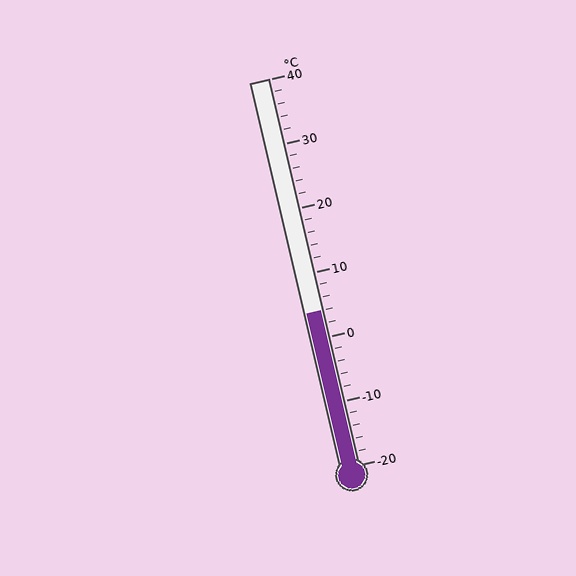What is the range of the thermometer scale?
The thermometer scale ranges from -20°C to 40°C.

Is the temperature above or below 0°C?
The temperature is above 0°C.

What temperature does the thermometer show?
The thermometer shows approximately 4°C.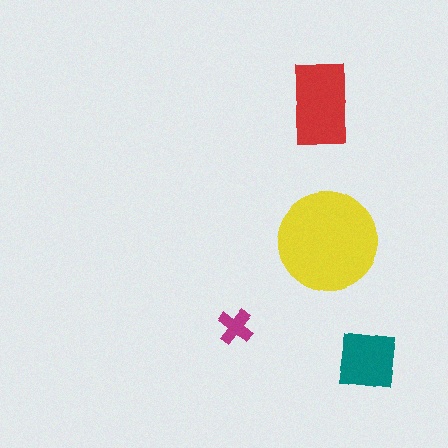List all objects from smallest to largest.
The magenta cross, the teal square, the red rectangle, the yellow circle.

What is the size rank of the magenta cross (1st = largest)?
4th.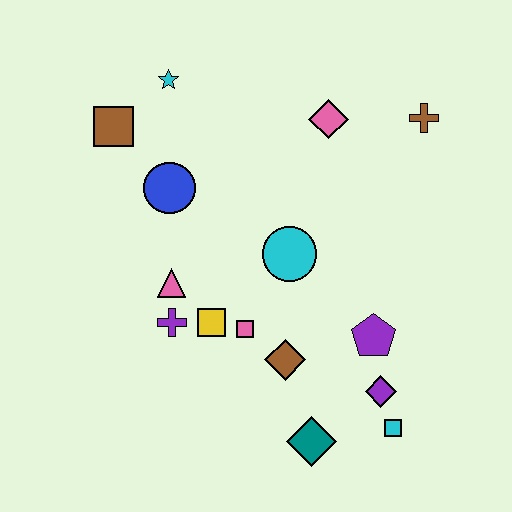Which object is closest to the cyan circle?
The pink square is closest to the cyan circle.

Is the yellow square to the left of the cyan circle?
Yes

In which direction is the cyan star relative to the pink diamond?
The cyan star is to the left of the pink diamond.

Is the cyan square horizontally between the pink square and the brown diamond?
No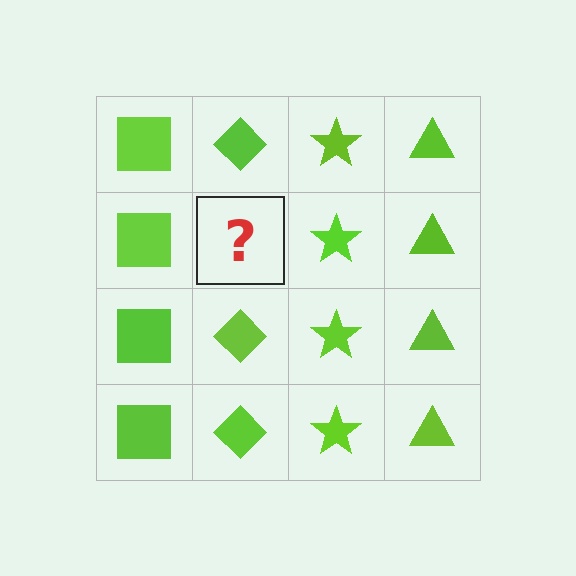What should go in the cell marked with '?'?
The missing cell should contain a lime diamond.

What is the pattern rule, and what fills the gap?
The rule is that each column has a consistent shape. The gap should be filled with a lime diamond.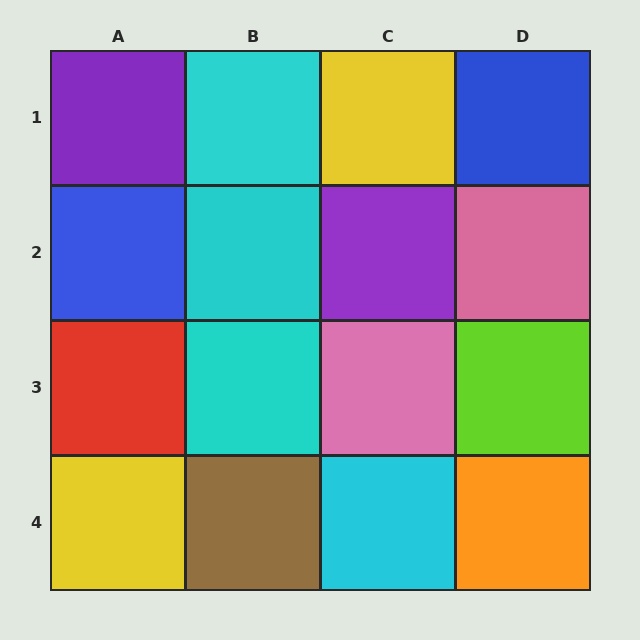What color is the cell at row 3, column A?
Red.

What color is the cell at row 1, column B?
Cyan.